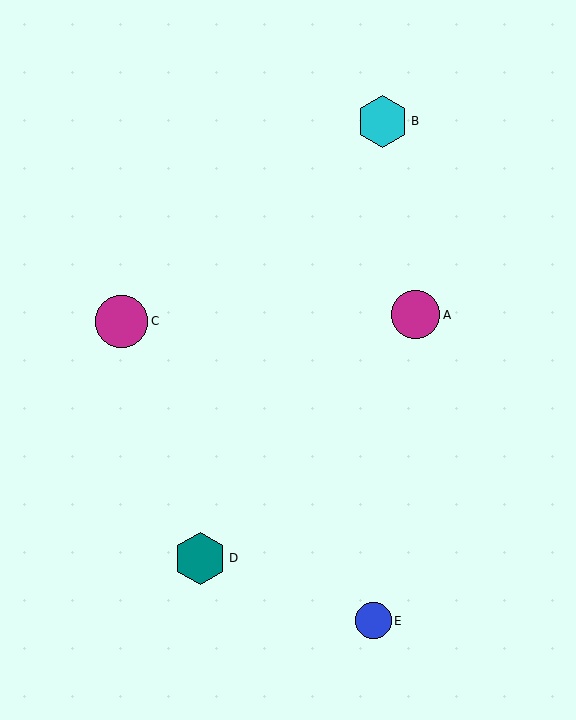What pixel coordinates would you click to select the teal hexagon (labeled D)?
Click at (200, 558) to select the teal hexagon D.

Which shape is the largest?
The magenta circle (labeled C) is the largest.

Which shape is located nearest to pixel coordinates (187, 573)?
The teal hexagon (labeled D) at (200, 558) is nearest to that location.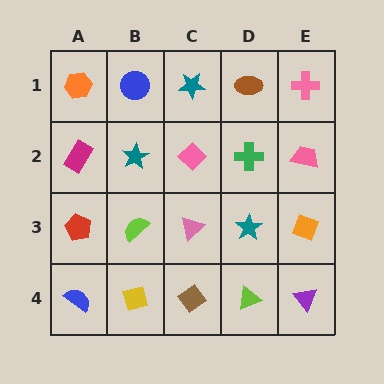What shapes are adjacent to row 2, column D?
A brown ellipse (row 1, column D), a teal star (row 3, column D), a pink diamond (row 2, column C), a pink trapezoid (row 2, column E).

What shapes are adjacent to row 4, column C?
A pink triangle (row 3, column C), a yellow square (row 4, column B), a lime triangle (row 4, column D).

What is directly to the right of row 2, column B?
A pink diamond.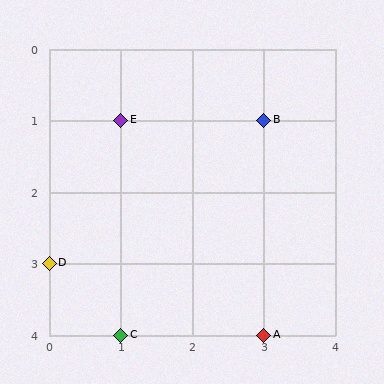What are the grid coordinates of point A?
Point A is at grid coordinates (3, 4).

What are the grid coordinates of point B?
Point B is at grid coordinates (3, 1).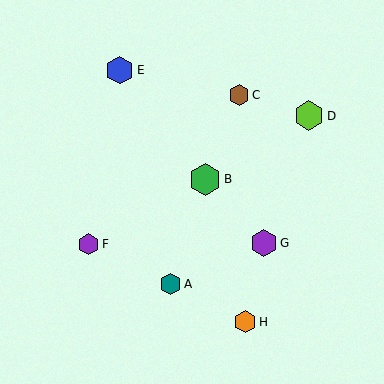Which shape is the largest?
The green hexagon (labeled B) is the largest.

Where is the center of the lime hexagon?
The center of the lime hexagon is at (309, 116).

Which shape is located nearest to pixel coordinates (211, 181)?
The green hexagon (labeled B) at (205, 179) is nearest to that location.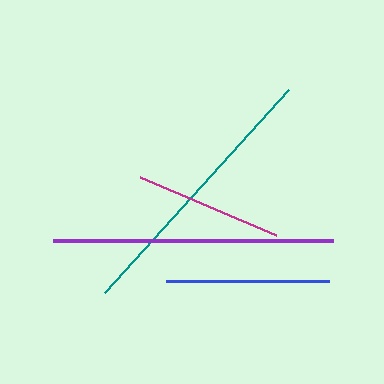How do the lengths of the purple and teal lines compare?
The purple and teal lines are approximately the same length.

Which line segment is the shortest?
The magenta line is the shortest at approximately 147 pixels.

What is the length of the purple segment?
The purple segment is approximately 280 pixels long.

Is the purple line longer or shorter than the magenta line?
The purple line is longer than the magenta line.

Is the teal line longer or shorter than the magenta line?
The teal line is longer than the magenta line.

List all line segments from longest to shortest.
From longest to shortest: purple, teal, blue, magenta.